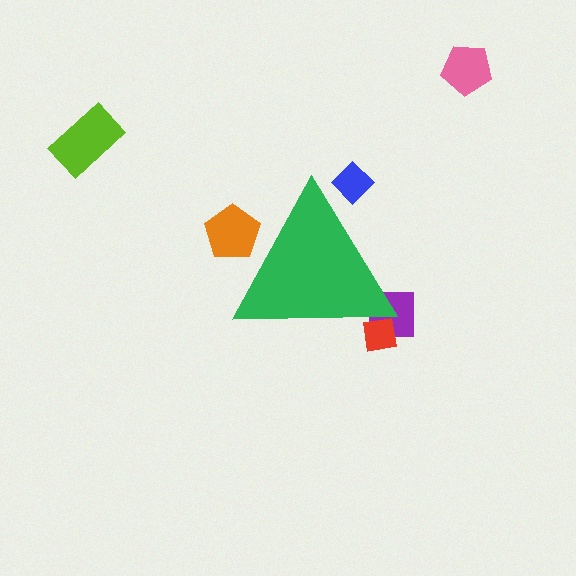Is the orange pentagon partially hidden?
Yes, the orange pentagon is partially hidden behind the green triangle.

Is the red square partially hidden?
Yes, the red square is partially hidden behind the green triangle.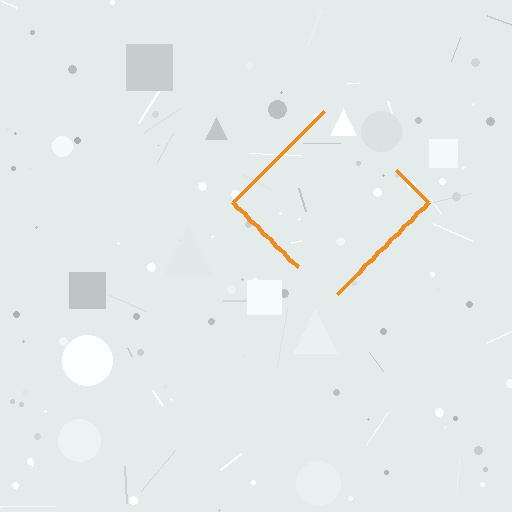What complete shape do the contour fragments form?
The contour fragments form a diamond.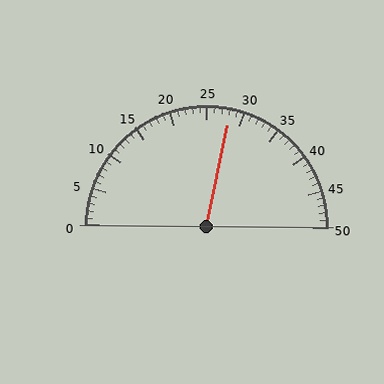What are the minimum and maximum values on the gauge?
The gauge ranges from 0 to 50.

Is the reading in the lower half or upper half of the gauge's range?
The reading is in the upper half of the range (0 to 50).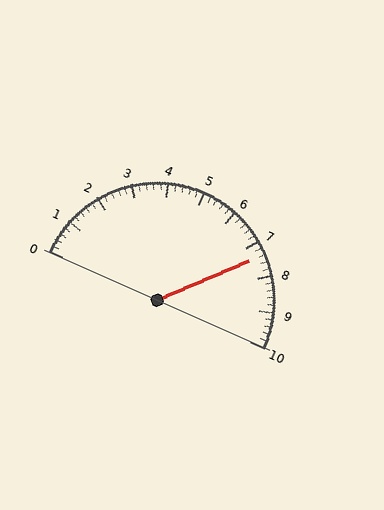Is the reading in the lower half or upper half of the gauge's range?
The reading is in the upper half of the range (0 to 10).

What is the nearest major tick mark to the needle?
The nearest major tick mark is 7.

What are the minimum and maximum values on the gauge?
The gauge ranges from 0 to 10.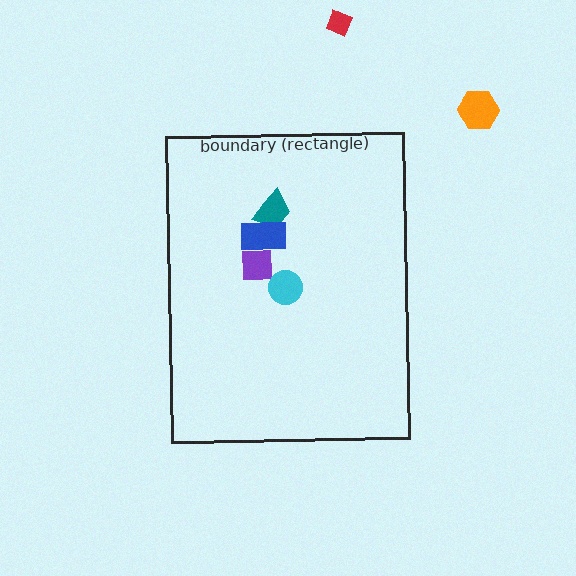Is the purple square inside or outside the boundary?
Inside.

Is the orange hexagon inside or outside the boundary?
Outside.